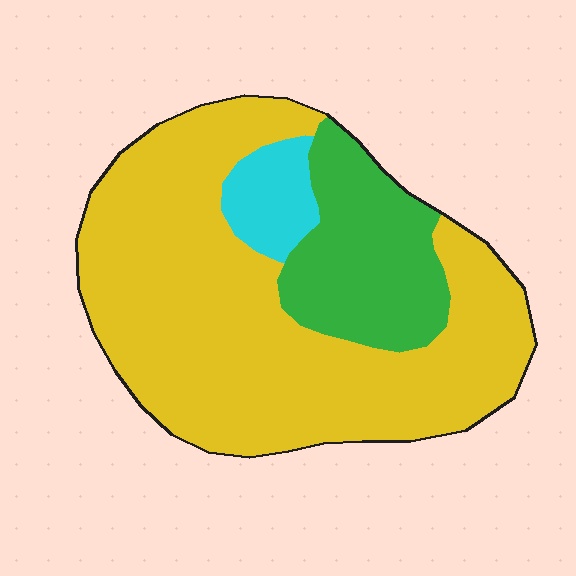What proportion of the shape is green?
Green takes up about one fifth (1/5) of the shape.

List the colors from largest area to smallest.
From largest to smallest: yellow, green, cyan.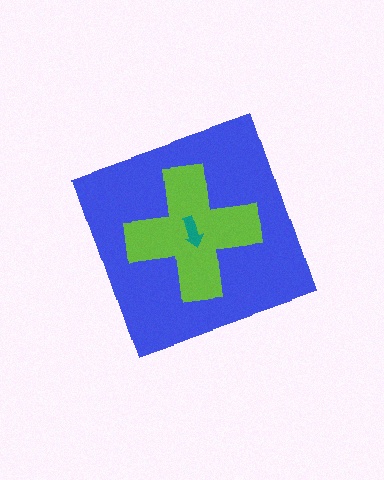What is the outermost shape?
The blue diamond.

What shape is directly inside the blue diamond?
The lime cross.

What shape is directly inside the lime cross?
The teal arrow.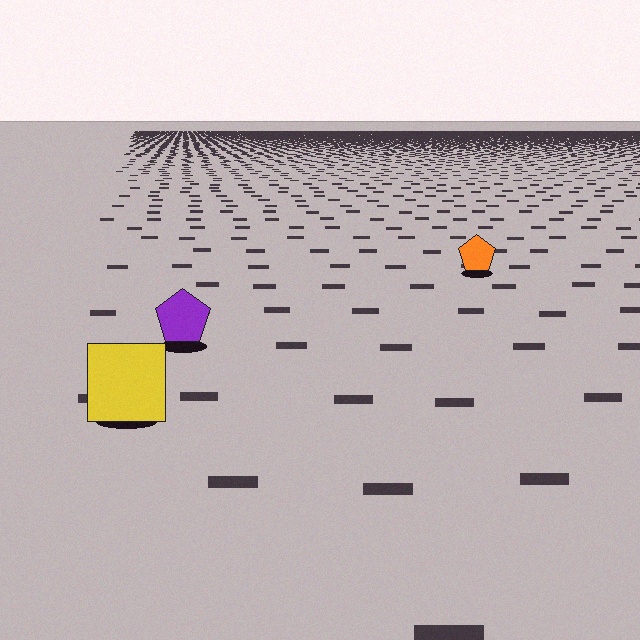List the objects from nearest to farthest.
From nearest to farthest: the yellow square, the purple pentagon, the orange pentagon.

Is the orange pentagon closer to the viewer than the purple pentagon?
No. The purple pentagon is closer — you can tell from the texture gradient: the ground texture is coarser near it.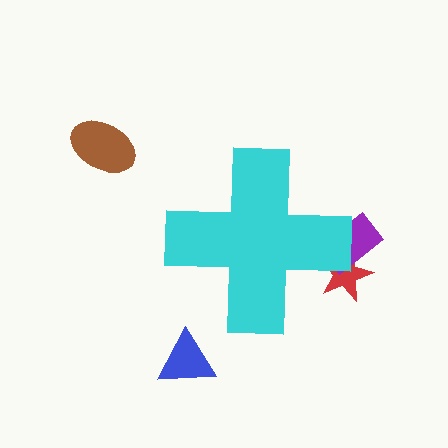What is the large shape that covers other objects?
A cyan cross.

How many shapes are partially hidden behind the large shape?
2 shapes are partially hidden.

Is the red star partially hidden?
Yes, the red star is partially hidden behind the cyan cross.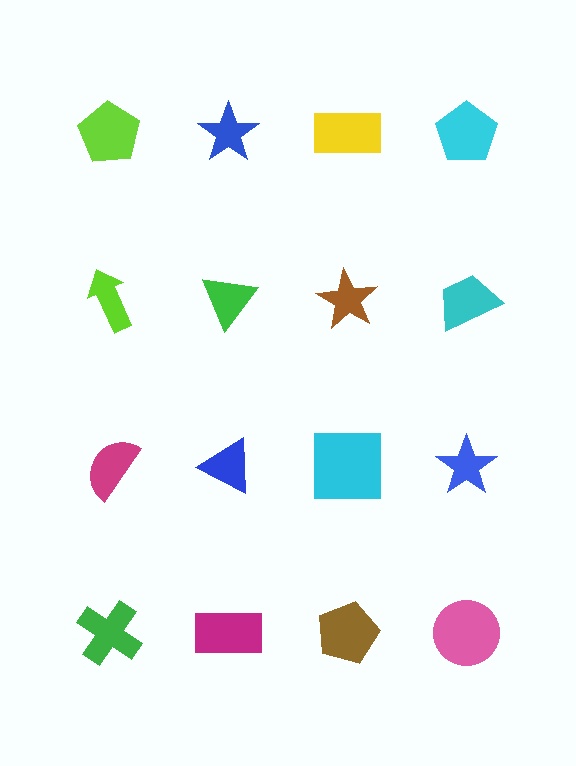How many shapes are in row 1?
4 shapes.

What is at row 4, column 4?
A pink circle.